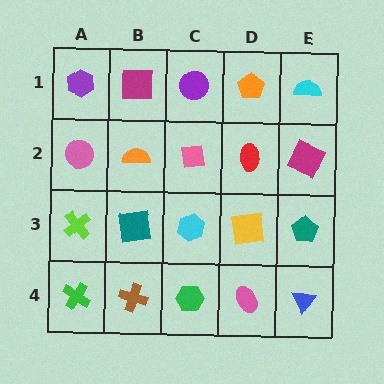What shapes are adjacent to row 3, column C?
A pink square (row 2, column C), a green hexagon (row 4, column C), a teal square (row 3, column B), a yellow square (row 3, column D).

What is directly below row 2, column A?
A lime cross.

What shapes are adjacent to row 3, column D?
A red ellipse (row 2, column D), a pink ellipse (row 4, column D), a cyan hexagon (row 3, column C), a teal pentagon (row 3, column E).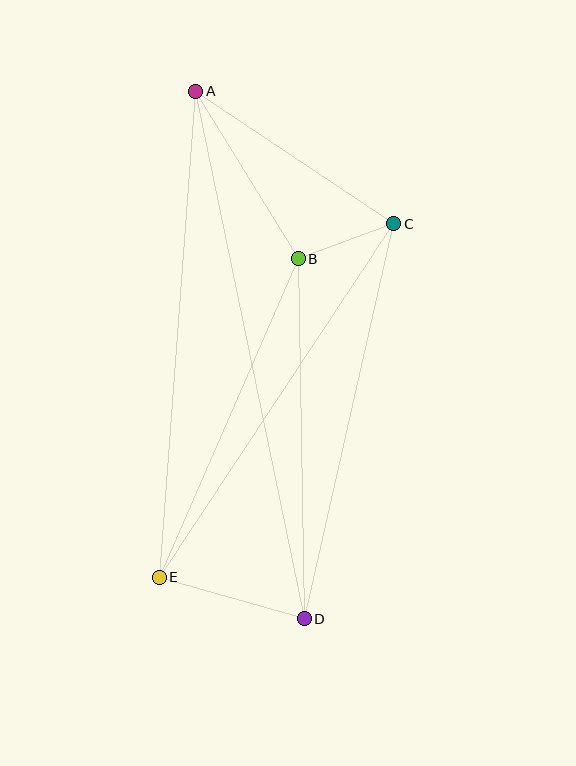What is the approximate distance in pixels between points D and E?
The distance between D and E is approximately 150 pixels.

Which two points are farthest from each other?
Points A and D are farthest from each other.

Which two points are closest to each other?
Points B and C are closest to each other.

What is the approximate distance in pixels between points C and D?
The distance between C and D is approximately 405 pixels.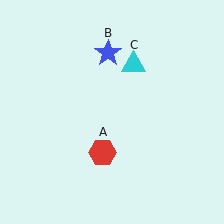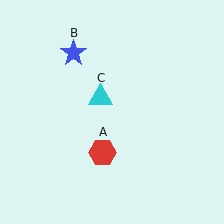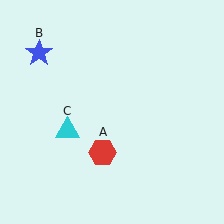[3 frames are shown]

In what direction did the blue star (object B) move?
The blue star (object B) moved left.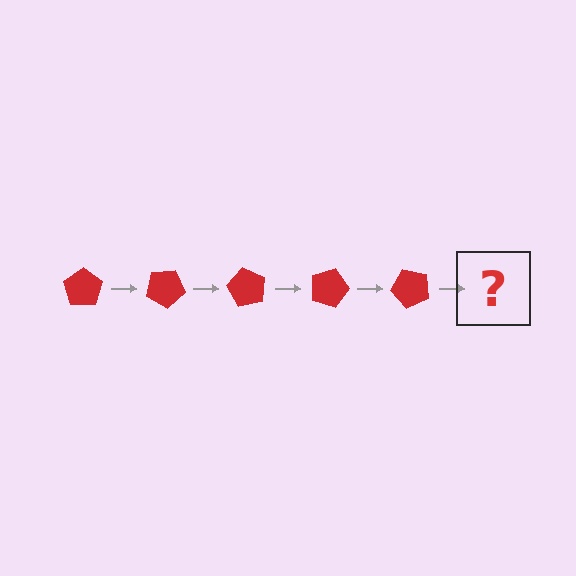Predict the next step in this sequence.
The next step is a red pentagon rotated 150 degrees.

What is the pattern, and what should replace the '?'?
The pattern is that the pentagon rotates 30 degrees each step. The '?' should be a red pentagon rotated 150 degrees.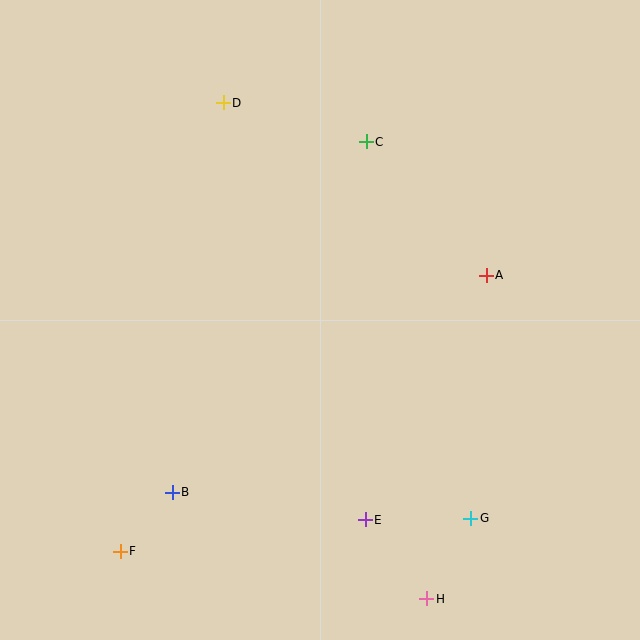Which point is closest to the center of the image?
Point A at (486, 275) is closest to the center.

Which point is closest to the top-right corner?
Point C is closest to the top-right corner.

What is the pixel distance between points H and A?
The distance between H and A is 329 pixels.